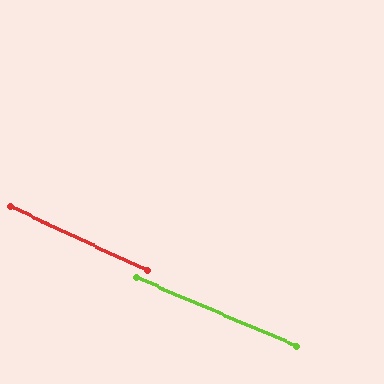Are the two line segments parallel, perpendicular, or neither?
Parallel — their directions differ by only 1.9°.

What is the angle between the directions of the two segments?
Approximately 2 degrees.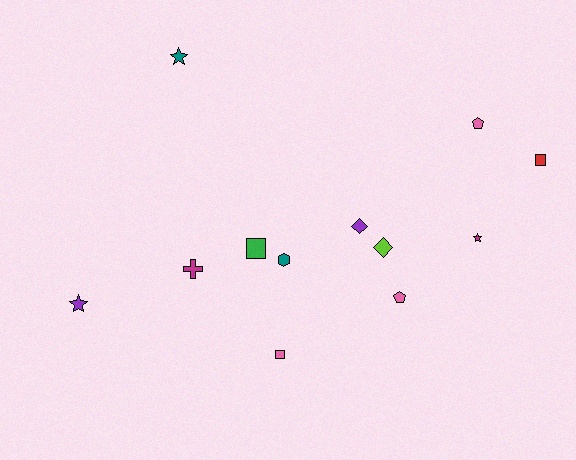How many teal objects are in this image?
There are 2 teal objects.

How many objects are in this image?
There are 12 objects.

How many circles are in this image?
There are no circles.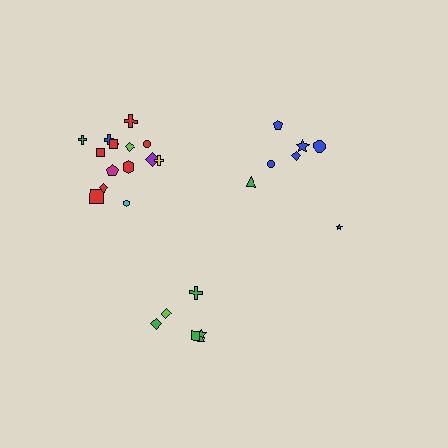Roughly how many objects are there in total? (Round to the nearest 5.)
Roughly 30 objects in total.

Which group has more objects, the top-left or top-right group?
The top-left group.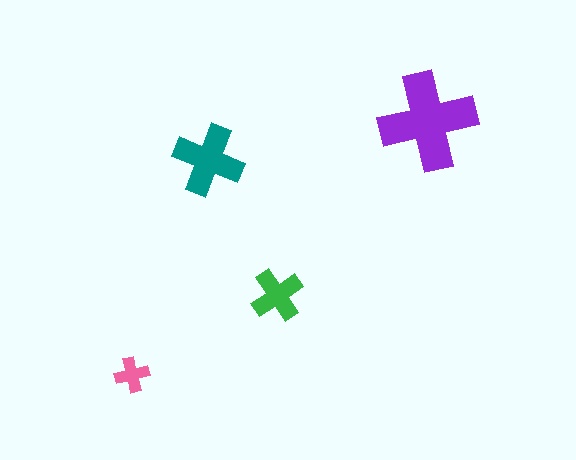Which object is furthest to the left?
The pink cross is leftmost.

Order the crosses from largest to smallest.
the purple one, the teal one, the green one, the pink one.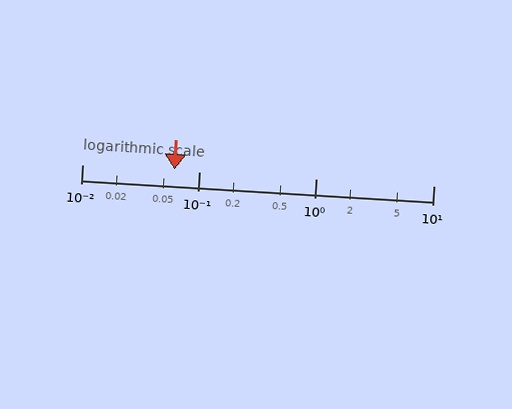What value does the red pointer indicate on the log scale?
The pointer indicates approximately 0.061.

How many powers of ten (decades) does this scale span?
The scale spans 3 decades, from 0.01 to 10.